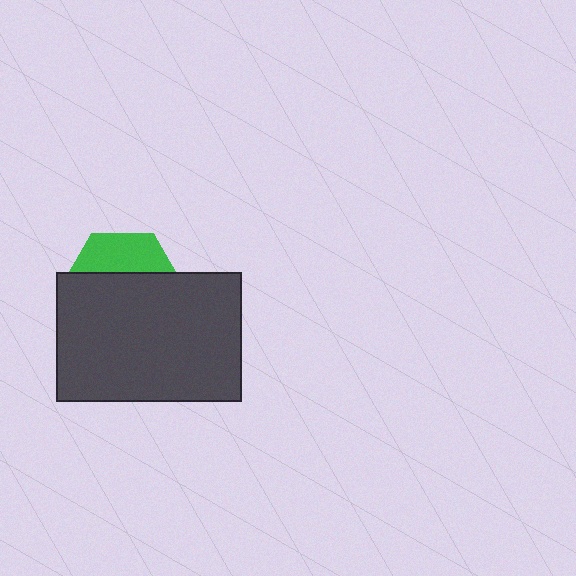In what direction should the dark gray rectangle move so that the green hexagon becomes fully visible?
The dark gray rectangle should move down. That is the shortest direction to clear the overlap and leave the green hexagon fully visible.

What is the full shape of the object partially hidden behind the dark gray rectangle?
The partially hidden object is a green hexagon.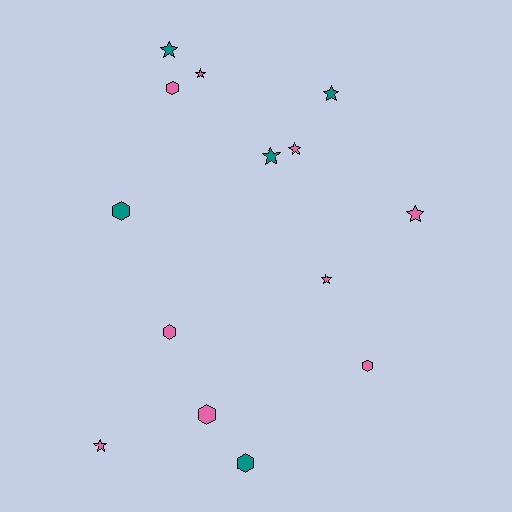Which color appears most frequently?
Pink, with 9 objects.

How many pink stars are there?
There are 5 pink stars.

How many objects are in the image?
There are 14 objects.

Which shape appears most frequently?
Star, with 8 objects.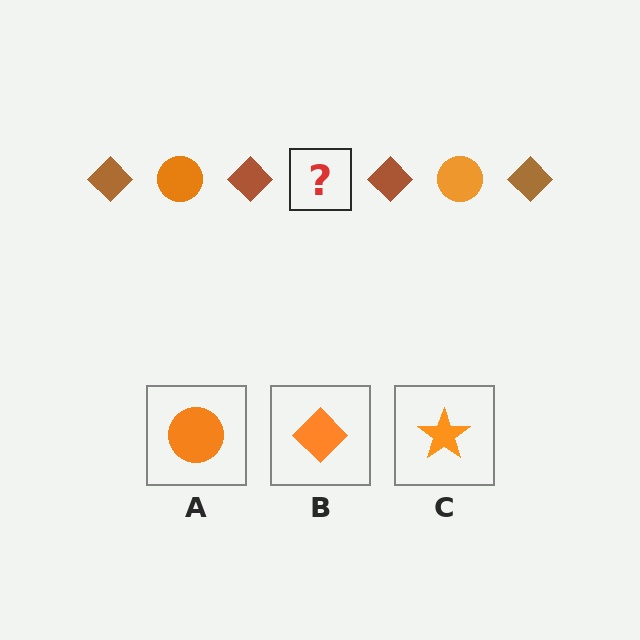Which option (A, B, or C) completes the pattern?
A.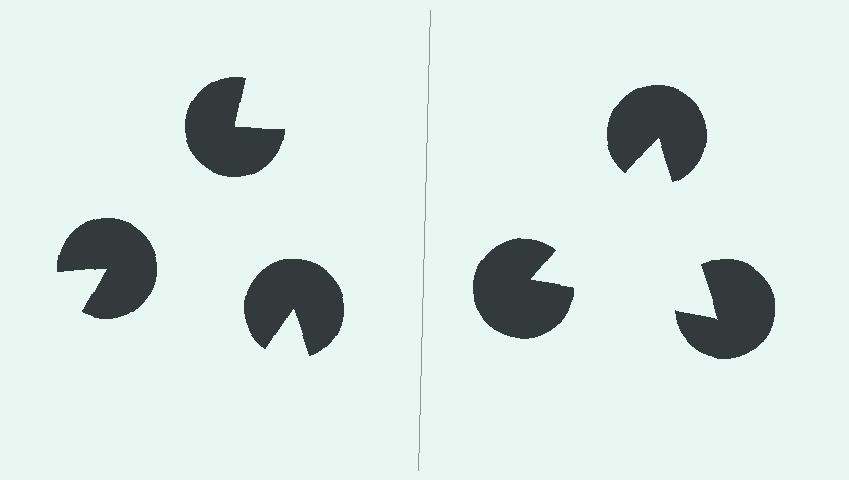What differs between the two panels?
The pac-man discs are positioned identically on both sides; only the wedge orientations differ. On the right they align to a triangle; on the left they are misaligned.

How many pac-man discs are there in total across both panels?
6 — 3 on each side.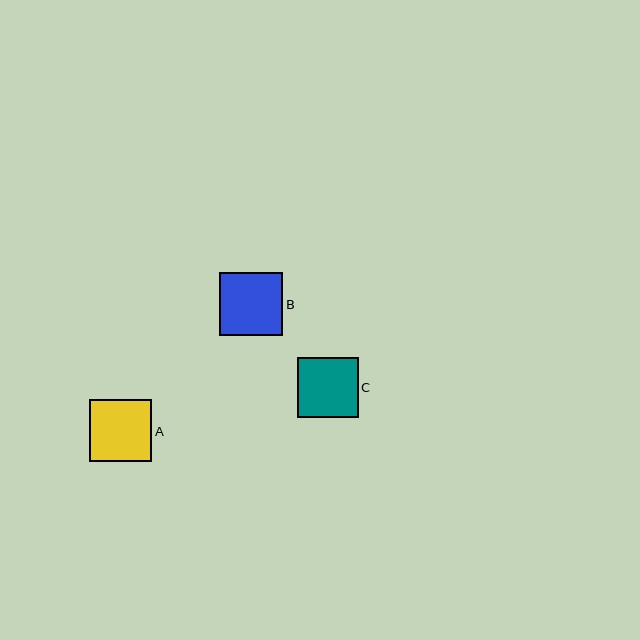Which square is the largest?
Square B is the largest with a size of approximately 63 pixels.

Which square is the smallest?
Square C is the smallest with a size of approximately 61 pixels.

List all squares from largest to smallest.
From largest to smallest: B, A, C.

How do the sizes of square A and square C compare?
Square A and square C are approximately the same size.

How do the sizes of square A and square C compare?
Square A and square C are approximately the same size.